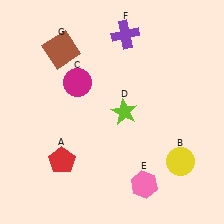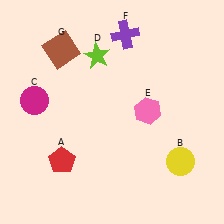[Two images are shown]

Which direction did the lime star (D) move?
The lime star (D) moved up.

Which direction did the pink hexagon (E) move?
The pink hexagon (E) moved up.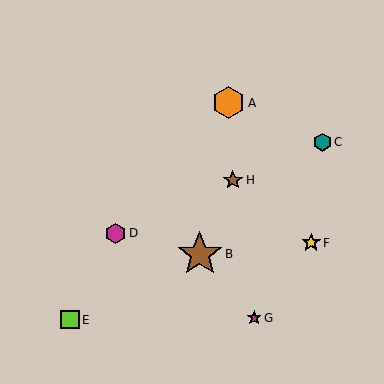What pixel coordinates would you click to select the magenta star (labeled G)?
Click at (254, 318) to select the magenta star G.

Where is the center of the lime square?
The center of the lime square is at (70, 320).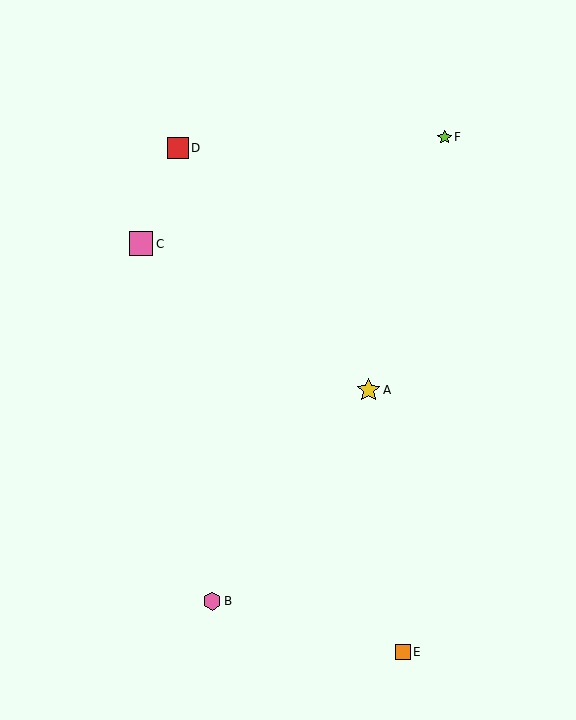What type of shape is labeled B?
Shape B is a pink hexagon.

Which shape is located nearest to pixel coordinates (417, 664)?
The orange square (labeled E) at (403, 652) is nearest to that location.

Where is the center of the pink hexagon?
The center of the pink hexagon is at (212, 601).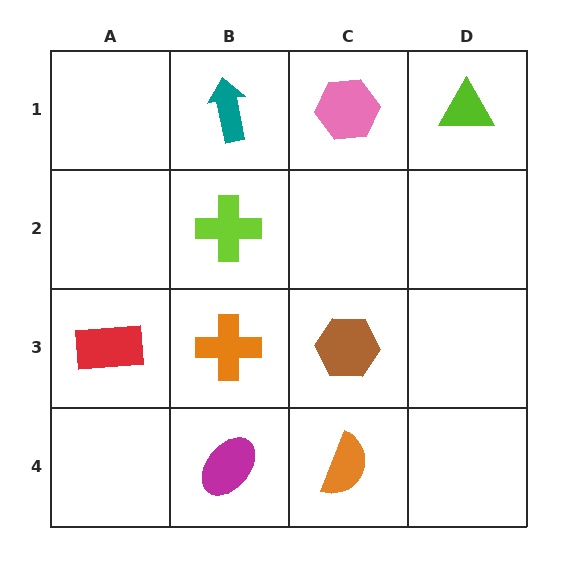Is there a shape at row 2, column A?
No, that cell is empty.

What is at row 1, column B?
A teal arrow.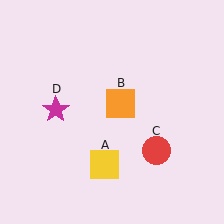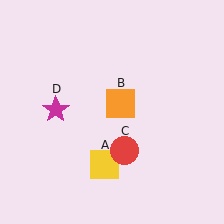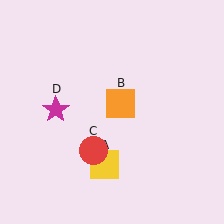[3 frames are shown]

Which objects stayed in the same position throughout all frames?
Yellow square (object A) and orange square (object B) and magenta star (object D) remained stationary.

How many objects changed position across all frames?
1 object changed position: red circle (object C).